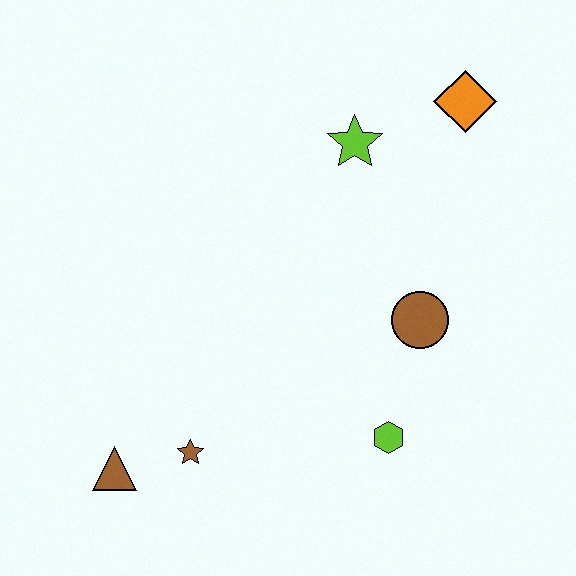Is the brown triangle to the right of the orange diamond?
No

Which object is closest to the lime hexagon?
The brown circle is closest to the lime hexagon.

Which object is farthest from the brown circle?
The brown triangle is farthest from the brown circle.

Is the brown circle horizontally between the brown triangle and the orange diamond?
Yes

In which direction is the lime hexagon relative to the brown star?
The lime hexagon is to the right of the brown star.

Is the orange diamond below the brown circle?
No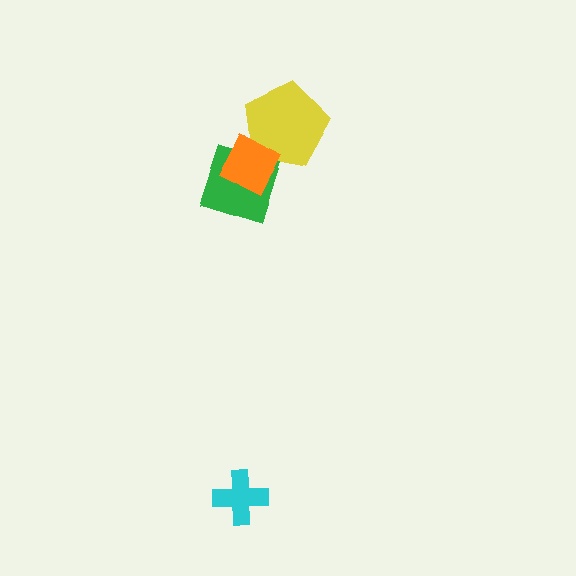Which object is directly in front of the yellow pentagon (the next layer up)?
The green diamond is directly in front of the yellow pentagon.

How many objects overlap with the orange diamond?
2 objects overlap with the orange diamond.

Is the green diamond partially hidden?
Yes, it is partially covered by another shape.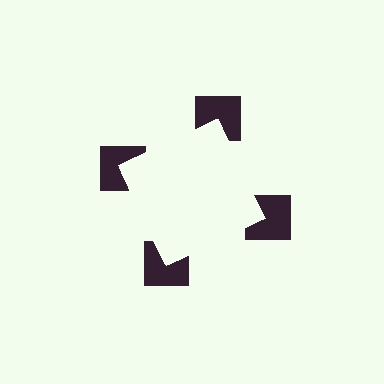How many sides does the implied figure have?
4 sides.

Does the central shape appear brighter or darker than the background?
It typically appears slightly brighter than the background, even though no actual brightness change is drawn.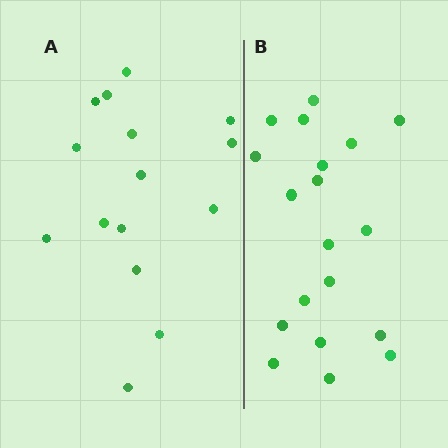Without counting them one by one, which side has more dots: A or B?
Region B (the right region) has more dots.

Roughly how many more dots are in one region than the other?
Region B has about 4 more dots than region A.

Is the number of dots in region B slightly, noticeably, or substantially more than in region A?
Region B has noticeably more, but not dramatically so. The ratio is roughly 1.3 to 1.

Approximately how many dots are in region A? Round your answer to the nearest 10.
About 20 dots. (The exact count is 15, which rounds to 20.)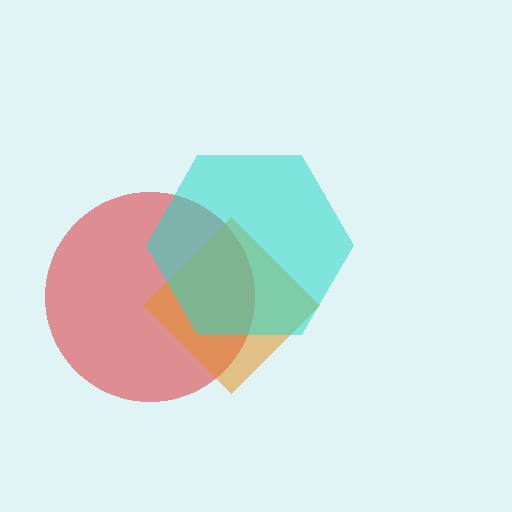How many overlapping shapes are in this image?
There are 3 overlapping shapes in the image.